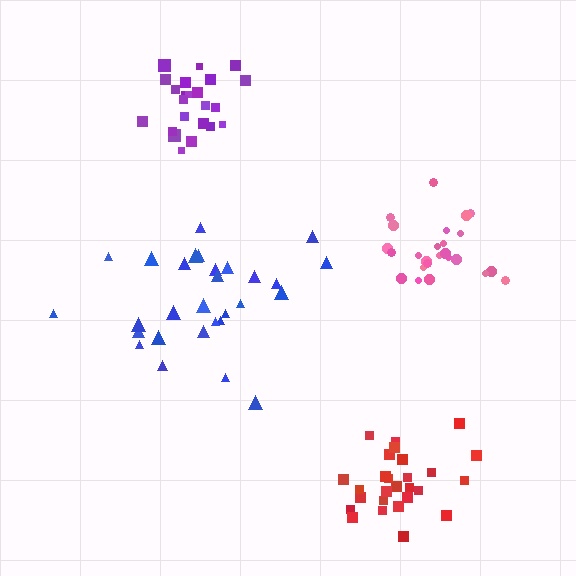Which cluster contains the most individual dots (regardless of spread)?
Blue (29).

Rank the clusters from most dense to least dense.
purple, pink, red, blue.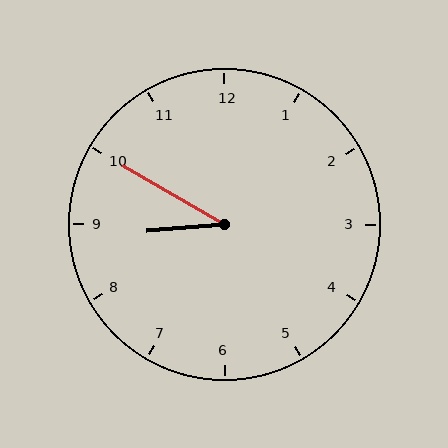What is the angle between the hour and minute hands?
Approximately 35 degrees.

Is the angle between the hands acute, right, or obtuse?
It is acute.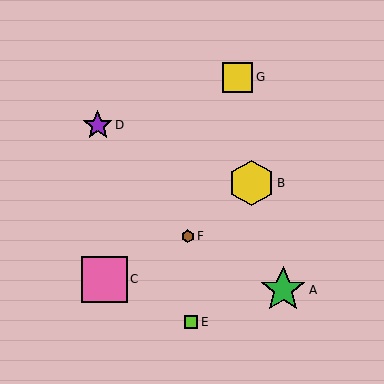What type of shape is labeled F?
Shape F is a brown hexagon.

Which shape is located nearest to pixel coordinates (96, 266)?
The pink square (labeled C) at (104, 279) is nearest to that location.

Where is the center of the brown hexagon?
The center of the brown hexagon is at (188, 236).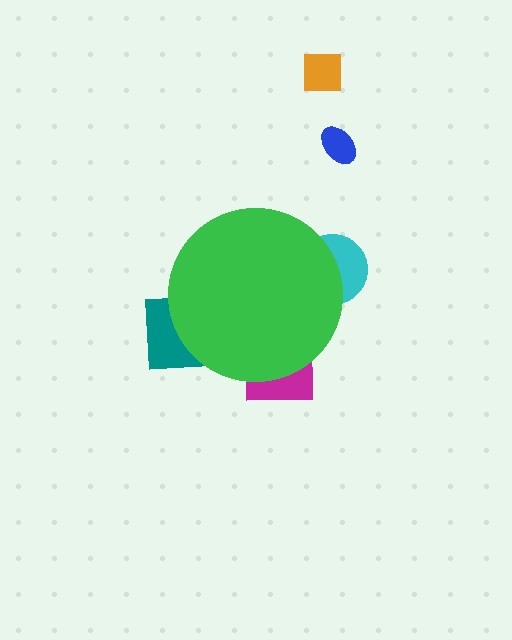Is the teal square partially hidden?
Yes, the teal square is partially hidden behind the green circle.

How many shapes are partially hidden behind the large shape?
3 shapes are partially hidden.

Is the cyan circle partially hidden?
Yes, the cyan circle is partially hidden behind the green circle.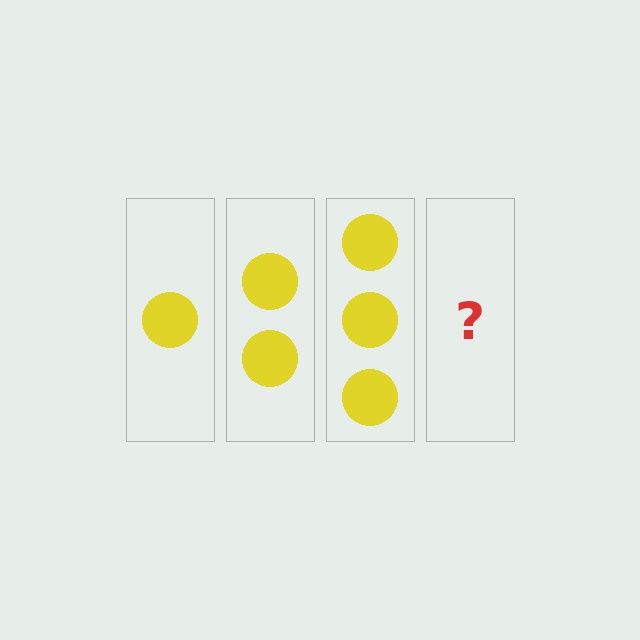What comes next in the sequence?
The next element should be 4 circles.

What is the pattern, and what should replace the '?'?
The pattern is that each step adds one more circle. The '?' should be 4 circles.